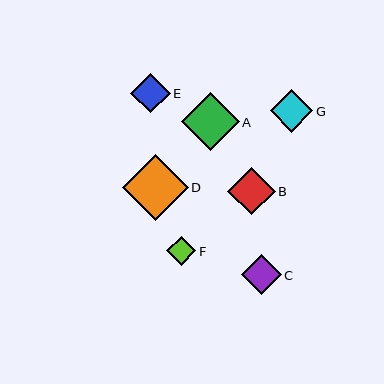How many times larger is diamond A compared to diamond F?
Diamond A is approximately 2.0 times the size of diamond F.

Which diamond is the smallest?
Diamond F is the smallest with a size of approximately 29 pixels.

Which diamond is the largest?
Diamond D is the largest with a size of approximately 66 pixels.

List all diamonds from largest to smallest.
From largest to smallest: D, A, B, G, C, E, F.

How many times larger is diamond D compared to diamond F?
Diamond D is approximately 2.2 times the size of diamond F.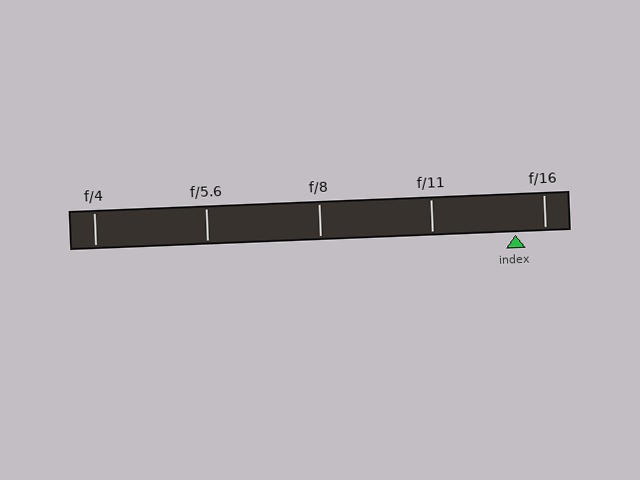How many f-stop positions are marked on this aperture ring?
There are 5 f-stop positions marked.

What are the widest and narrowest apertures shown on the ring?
The widest aperture shown is f/4 and the narrowest is f/16.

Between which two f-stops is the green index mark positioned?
The index mark is between f/11 and f/16.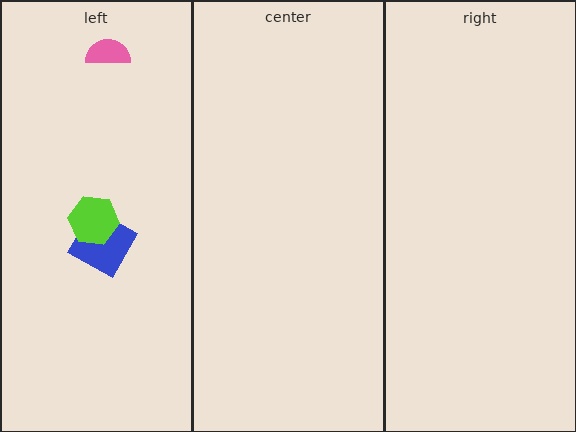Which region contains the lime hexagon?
The left region.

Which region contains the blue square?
The left region.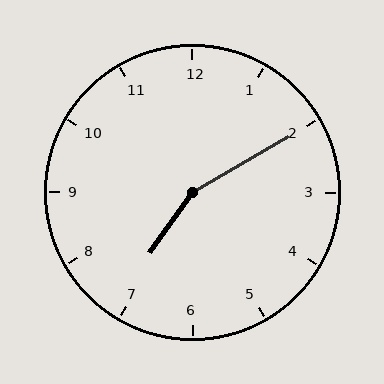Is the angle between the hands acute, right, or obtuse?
It is obtuse.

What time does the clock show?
7:10.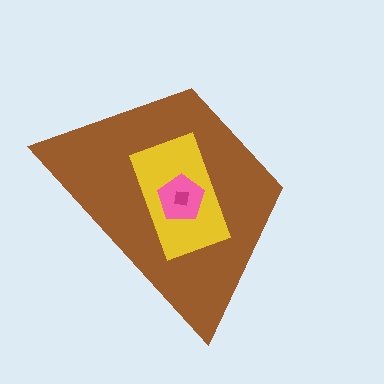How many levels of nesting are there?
4.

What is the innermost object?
The magenta square.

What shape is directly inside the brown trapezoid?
The yellow rectangle.